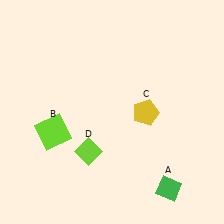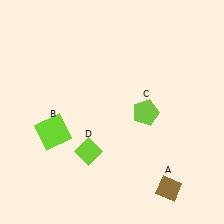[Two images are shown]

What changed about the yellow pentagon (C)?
In Image 1, C is yellow. In Image 2, it changed to lime.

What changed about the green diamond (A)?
In Image 1, A is green. In Image 2, it changed to brown.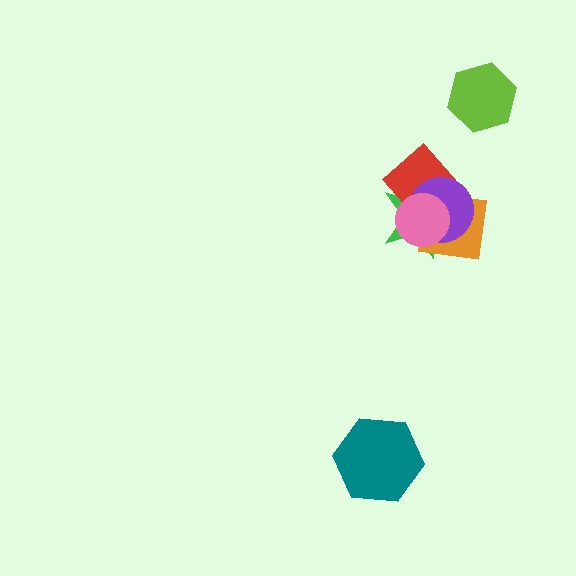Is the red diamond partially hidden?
Yes, it is partially covered by another shape.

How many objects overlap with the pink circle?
4 objects overlap with the pink circle.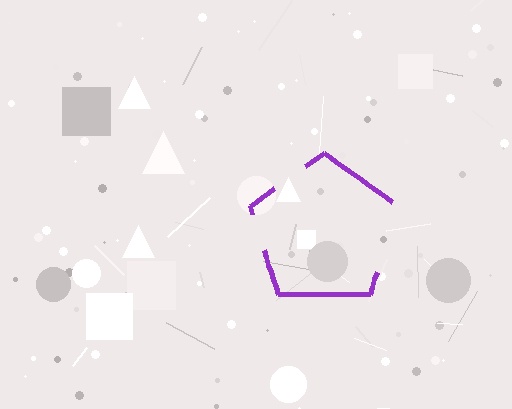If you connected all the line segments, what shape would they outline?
They would outline a pentagon.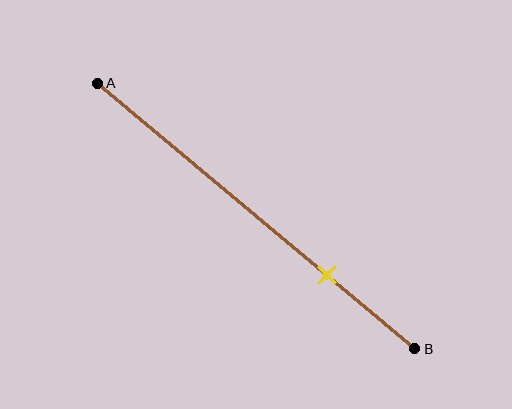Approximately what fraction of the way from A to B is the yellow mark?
The yellow mark is approximately 70% of the way from A to B.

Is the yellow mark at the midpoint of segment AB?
No, the mark is at about 70% from A, not at the 50% midpoint.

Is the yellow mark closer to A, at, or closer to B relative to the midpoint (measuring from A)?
The yellow mark is closer to point B than the midpoint of segment AB.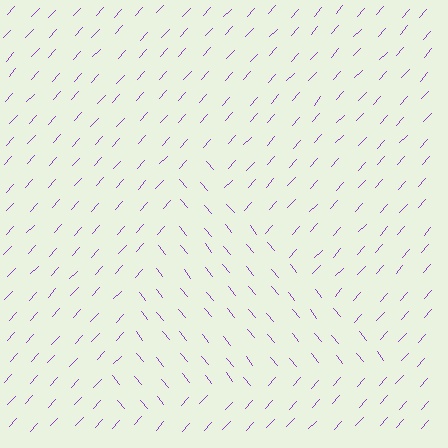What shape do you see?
I see a triangle.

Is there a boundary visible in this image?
Yes, there is a texture boundary formed by a change in line orientation.